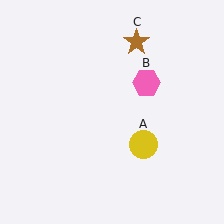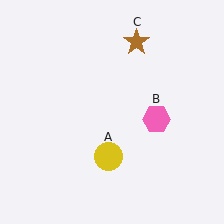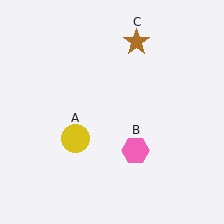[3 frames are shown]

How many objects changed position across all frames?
2 objects changed position: yellow circle (object A), pink hexagon (object B).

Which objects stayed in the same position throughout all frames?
Brown star (object C) remained stationary.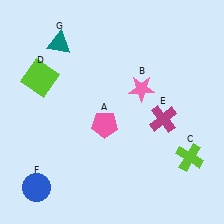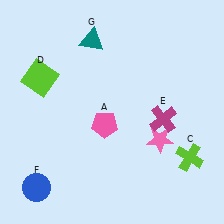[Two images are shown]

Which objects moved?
The objects that moved are: the pink star (B), the teal triangle (G).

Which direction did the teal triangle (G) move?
The teal triangle (G) moved right.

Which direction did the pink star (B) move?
The pink star (B) moved down.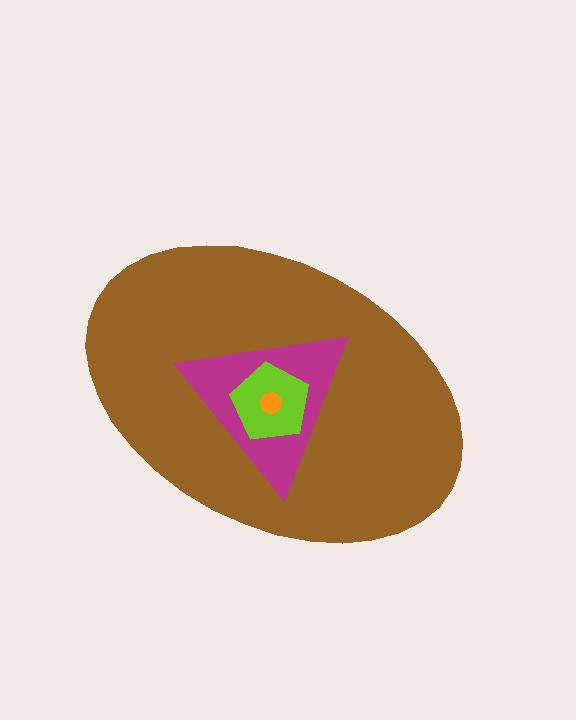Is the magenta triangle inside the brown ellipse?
Yes.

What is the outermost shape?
The brown ellipse.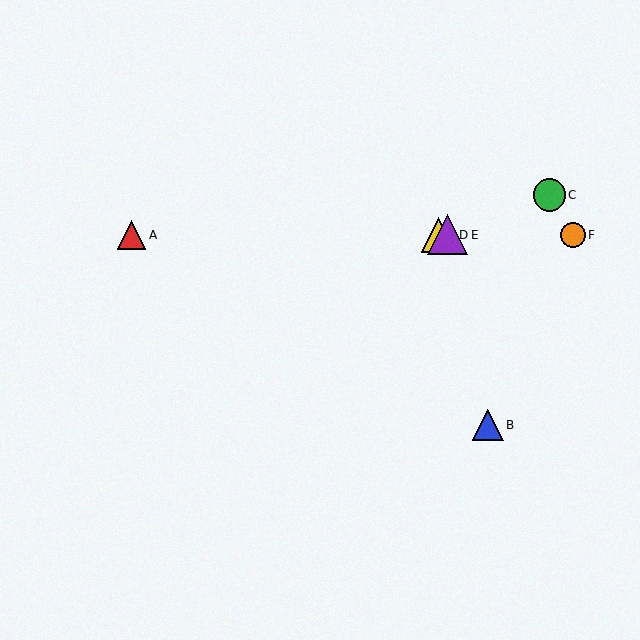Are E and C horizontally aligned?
No, E is at y≈235 and C is at y≈195.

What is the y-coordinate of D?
Object D is at y≈235.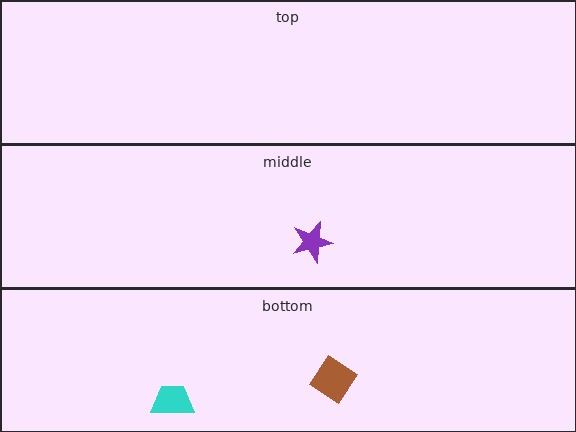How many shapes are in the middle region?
1.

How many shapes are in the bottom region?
2.